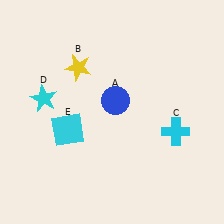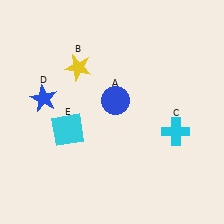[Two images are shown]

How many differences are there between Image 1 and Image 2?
There is 1 difference between the two images.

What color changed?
The star (D) changed from cyan in Image 1 to blue in Image 2.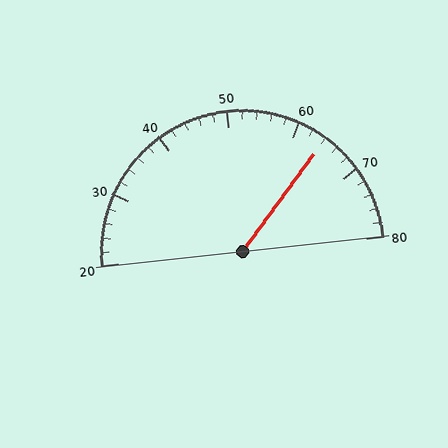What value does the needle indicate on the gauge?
The needle indicates approximately 64.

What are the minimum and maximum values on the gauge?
The gauge ranges from 20 to 80.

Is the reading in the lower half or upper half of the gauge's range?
The reading is in the upper half of the range (20 to 80).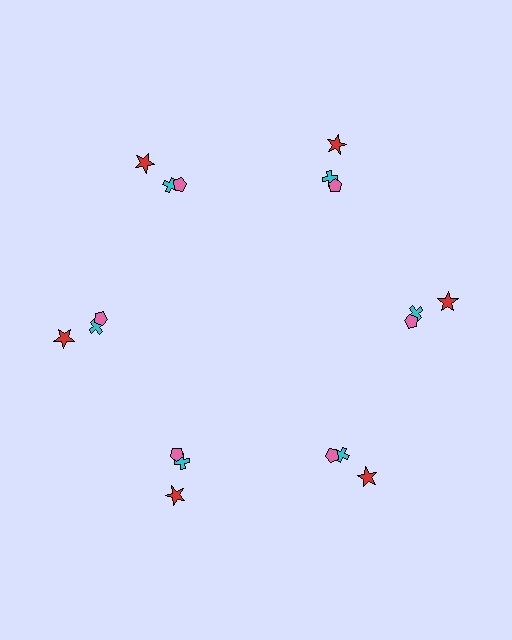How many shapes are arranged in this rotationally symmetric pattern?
There are 18 shapes, arranged in 6 groups of 3.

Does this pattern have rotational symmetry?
Yes, this pattern has 6-fold rotational symmetry. It looks the same after rotating 60 degrees around the center.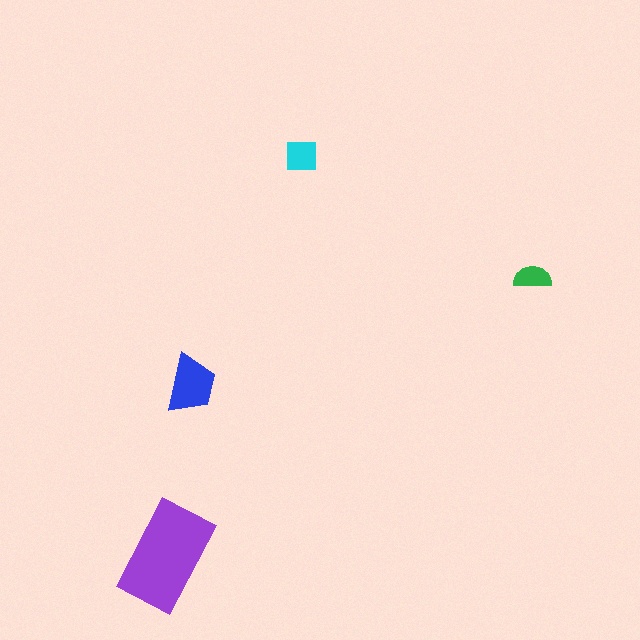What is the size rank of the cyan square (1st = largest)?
3rd.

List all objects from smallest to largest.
The green semicircle, the cyan square, the blue trapezoid, the purple rectangle.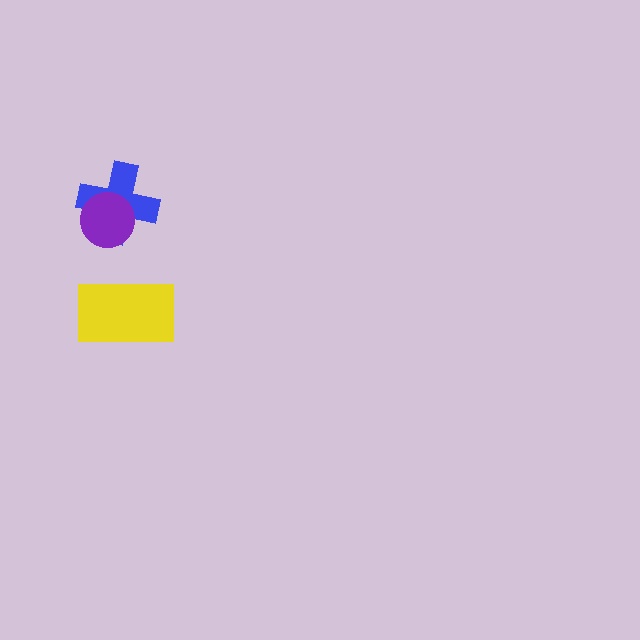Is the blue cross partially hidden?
Yes, it is partially covered by another shape.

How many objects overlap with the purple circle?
1 object overlaps with the purple circle.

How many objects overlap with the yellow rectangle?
0 objects overlap with the yellow rectangle.